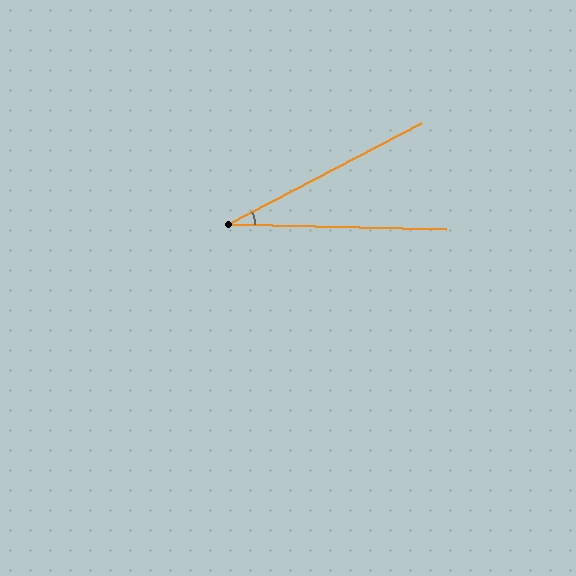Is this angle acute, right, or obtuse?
It is acute.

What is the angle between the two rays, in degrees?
Approximately 29 degrees.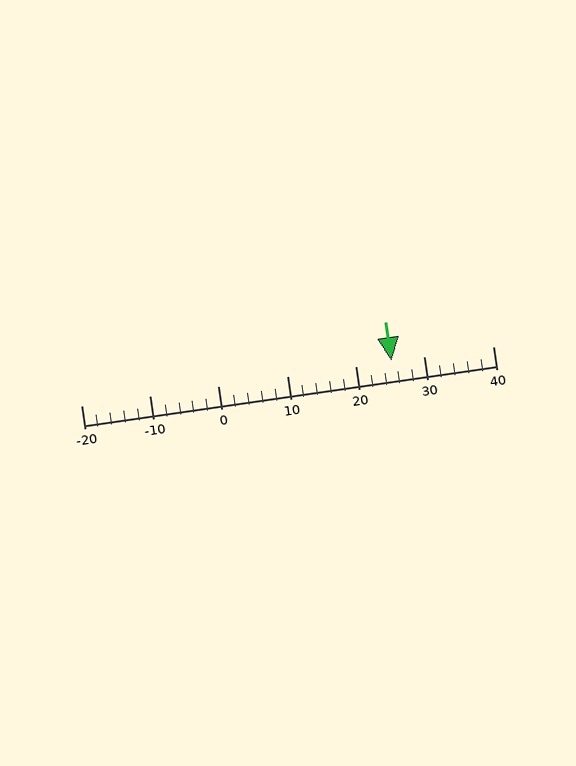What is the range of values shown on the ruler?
The ruler shows values from -20 to 40.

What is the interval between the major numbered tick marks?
The major tick marks are spaced 10 units apart.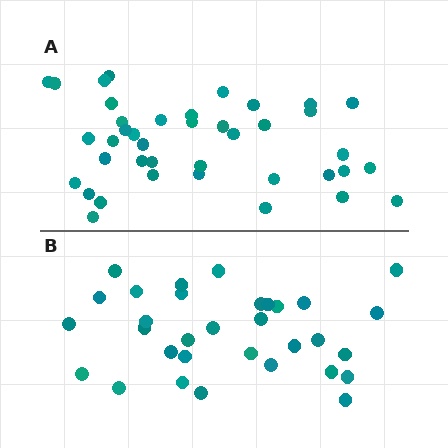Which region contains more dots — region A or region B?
Region A (the top region) has more dots.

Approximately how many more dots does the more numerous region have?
Region A has roughly 8 or so more dots than region B.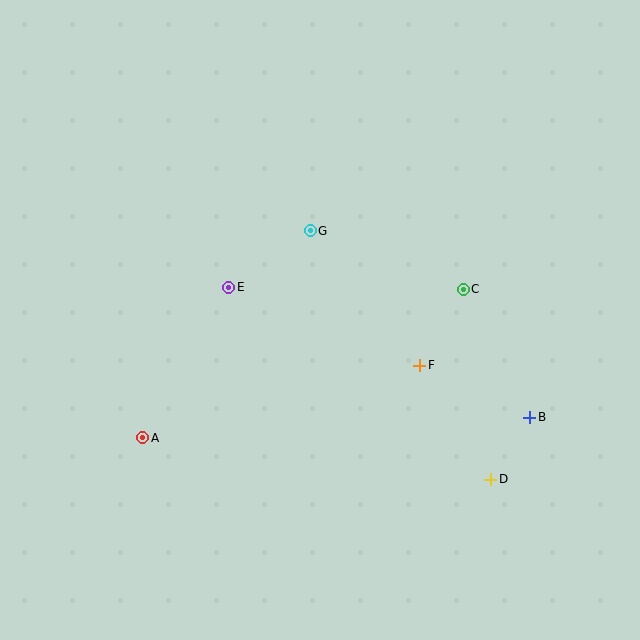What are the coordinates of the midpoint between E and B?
The midpoint between E and B is at (379, 352).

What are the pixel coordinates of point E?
Point E is at (229, 287).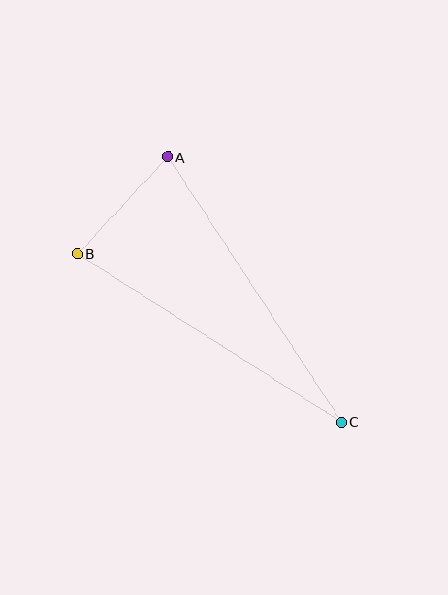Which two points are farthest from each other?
Points A and C are farthest from each other.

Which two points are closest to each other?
Points A and B are closest to each other.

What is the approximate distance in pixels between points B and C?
The distance between B and C is approximately 313 pixels.